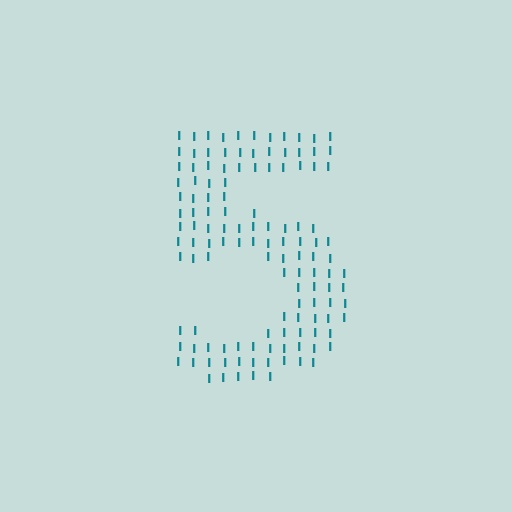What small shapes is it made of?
It is made of small letter I's.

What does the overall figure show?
The overall figure shows the digit 5.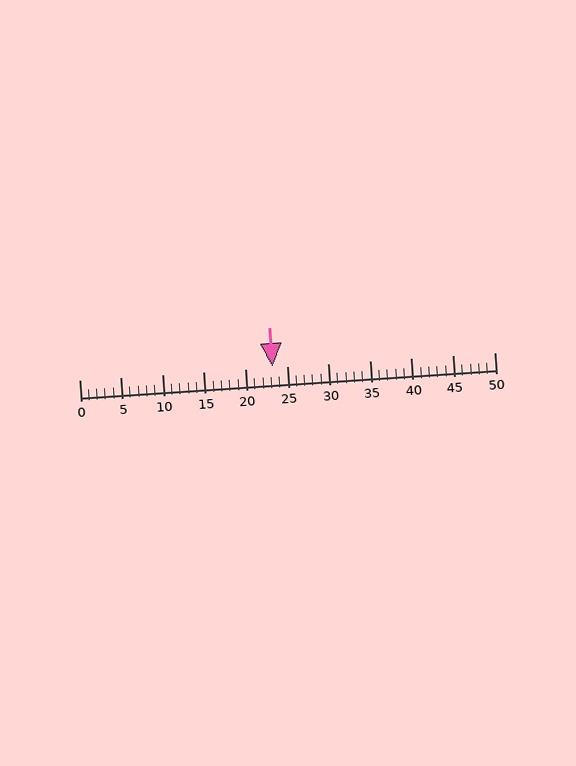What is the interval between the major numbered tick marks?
The major tick marks are spaced 5 units apart.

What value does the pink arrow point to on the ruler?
The pink arrow points to approximately 23.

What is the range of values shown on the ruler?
The ruler shows values from 0 to 50.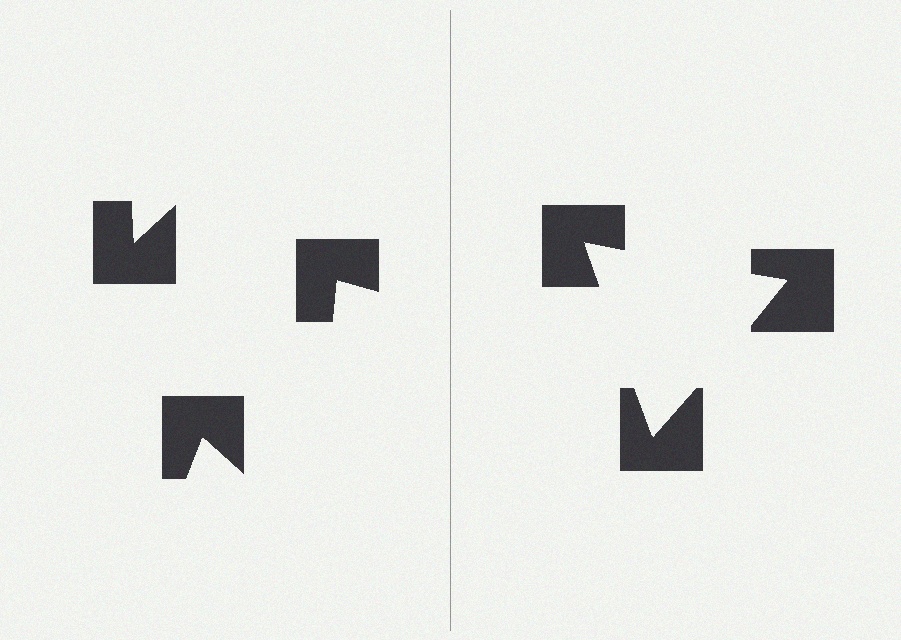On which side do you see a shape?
An illusory triangle appears on the right side. On the left side the wedge cuts are rotated, so no coherent shape forms.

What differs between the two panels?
The notched squares are positioned identically on both sides; only the wedge orientations differ. On the right they align to a triangle; on the left they are misaligned.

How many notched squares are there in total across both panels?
6 — 3 on each side.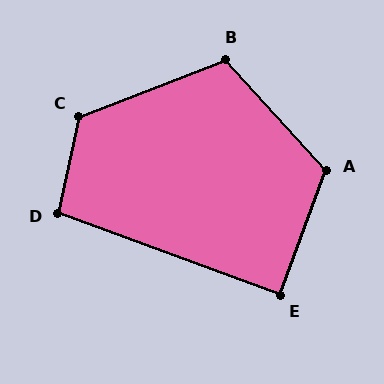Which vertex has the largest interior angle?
C, at approximately 123 degrees.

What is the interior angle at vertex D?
Approximately 98 degrees (obtuse).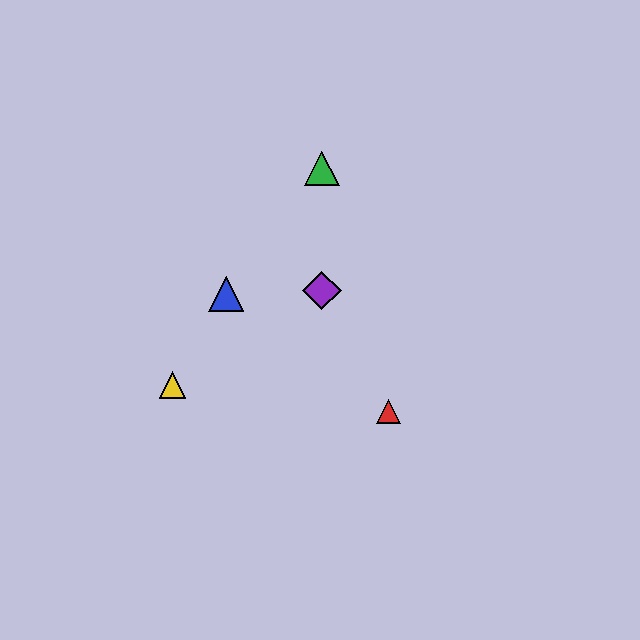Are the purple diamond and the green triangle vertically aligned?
Yes, both are at x≈322.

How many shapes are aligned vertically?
2 shapes (the green triangle, the purple diamond) are aligned vertically.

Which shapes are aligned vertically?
The green triangle, the purple diamond are aligned vertically.